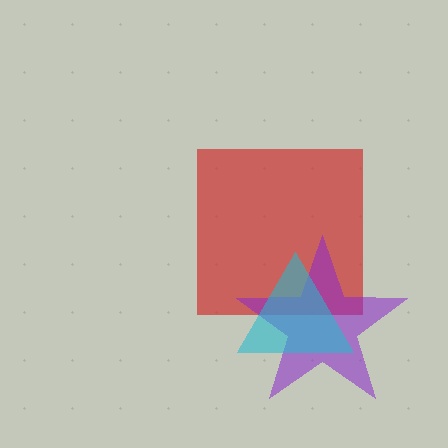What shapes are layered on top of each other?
The layered shapes are: a red square, a purple star, a cyan triangle.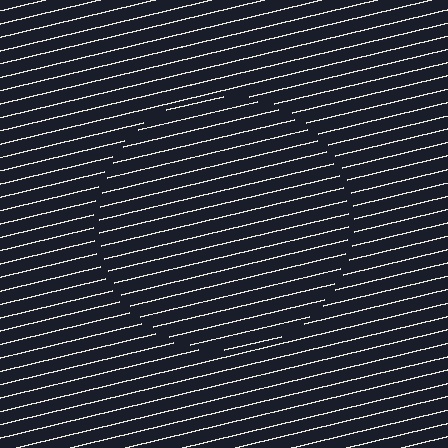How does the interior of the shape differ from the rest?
The interior of the shape contains the same grating, shifted by half a period — the contour is defined by the phase discontinuity where line-ends from the inner and outer gratings abut.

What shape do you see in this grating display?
An illusory circle. The interior of the shape contains the same grating, shifted by half a period — the contour is defined by the phase discontinuity where line-ends from the inner and outer gratings abut.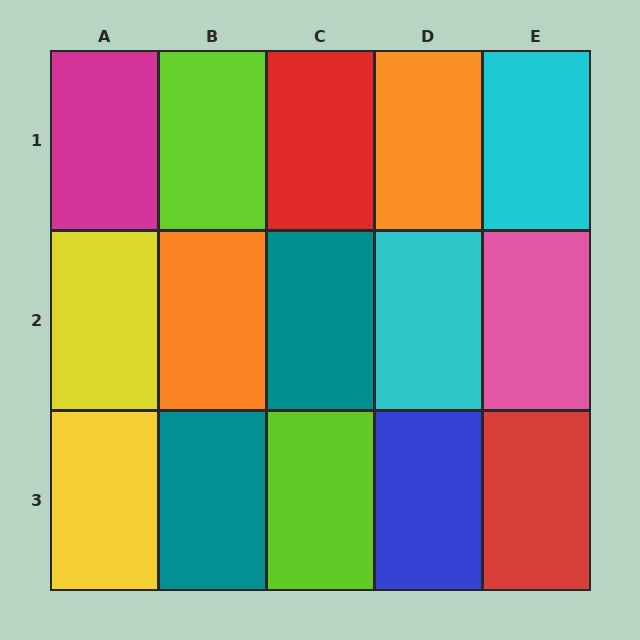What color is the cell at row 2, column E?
Pink.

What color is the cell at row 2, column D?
Cyan.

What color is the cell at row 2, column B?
Orange.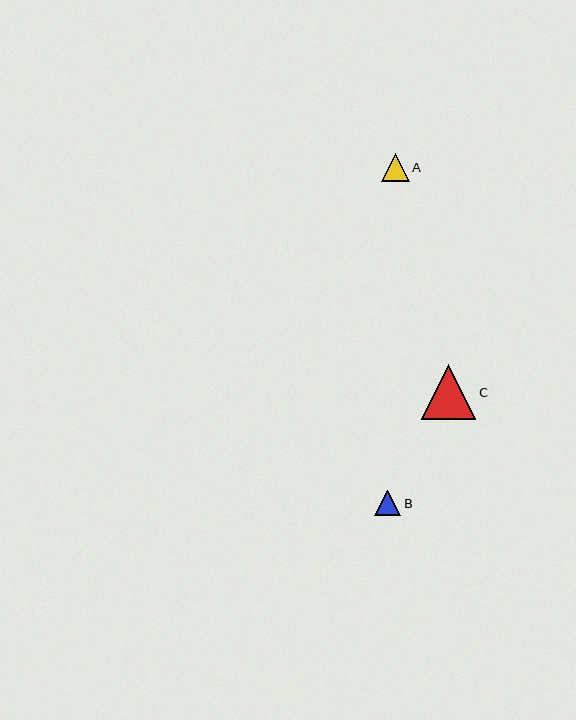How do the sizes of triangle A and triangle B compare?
Triangle A and triangle B are approximately the same size.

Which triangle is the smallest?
Triangle B is the smallest with a size of approximately 26 pixels.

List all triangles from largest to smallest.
From largest to smallest: C, A, B.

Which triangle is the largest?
Triangle C is the largest with a size of approximately 54 pixels.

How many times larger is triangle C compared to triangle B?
Triangle C is approximately 2.1 times the size of triangle B.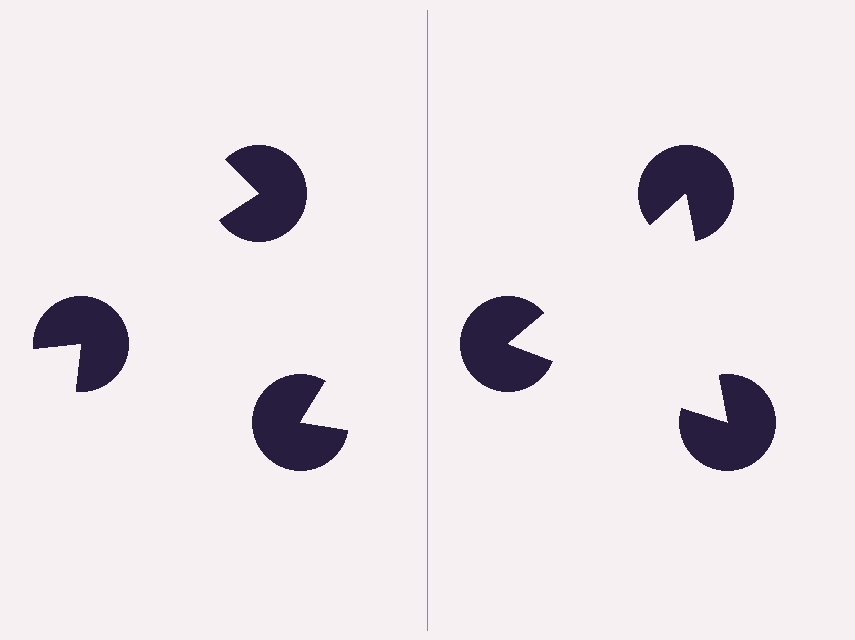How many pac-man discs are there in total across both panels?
6 — 3 on each side.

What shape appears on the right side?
An illusory triangle.